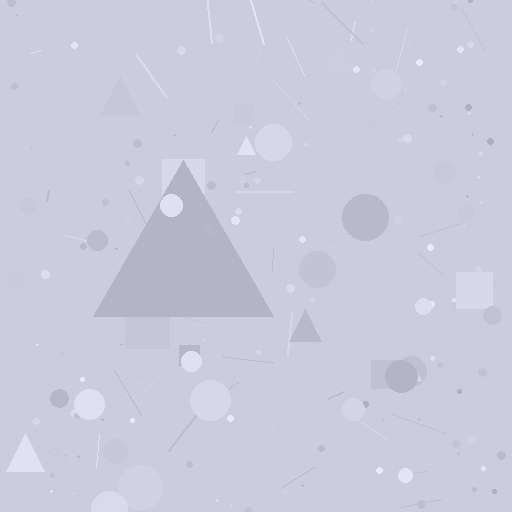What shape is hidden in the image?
A triangle is hidden in the image.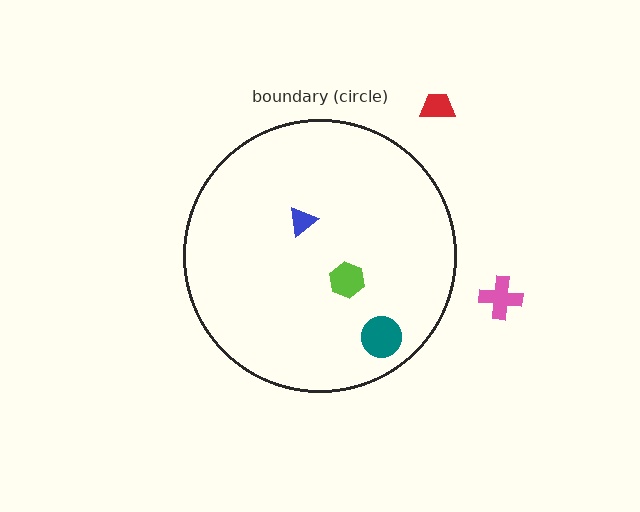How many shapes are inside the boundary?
3 inside, 2 outside.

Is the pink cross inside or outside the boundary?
Outside.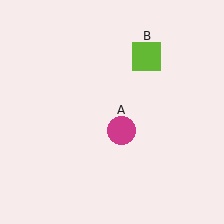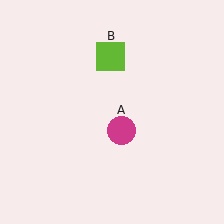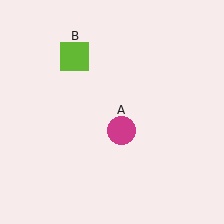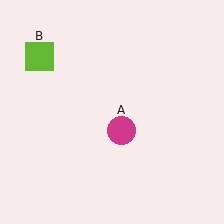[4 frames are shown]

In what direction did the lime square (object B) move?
The lime square (object B) moved left.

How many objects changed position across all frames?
1 object changed position: lime square (object B).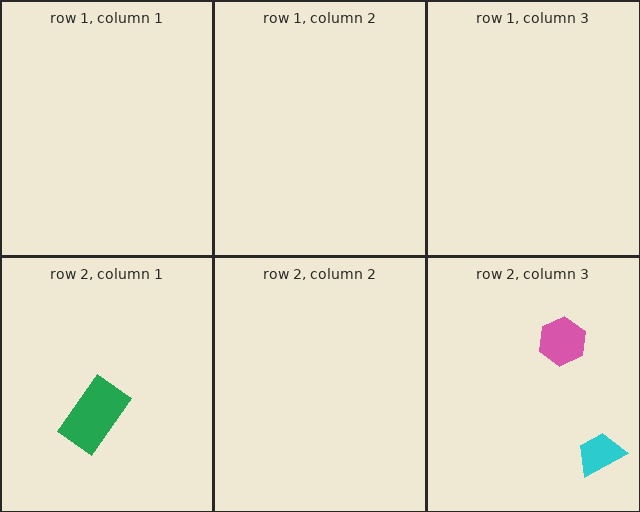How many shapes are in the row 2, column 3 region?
2.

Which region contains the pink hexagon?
The row 2, column 3 region.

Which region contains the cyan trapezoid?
The row 2, column 3 region.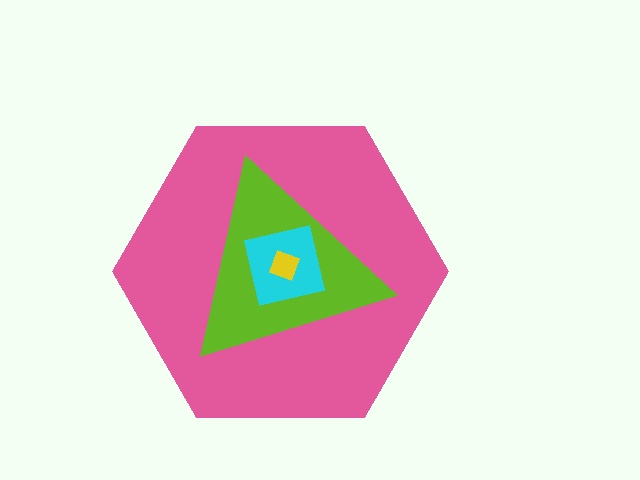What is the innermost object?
The yellow square.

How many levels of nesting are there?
4.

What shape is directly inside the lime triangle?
The cyan square.